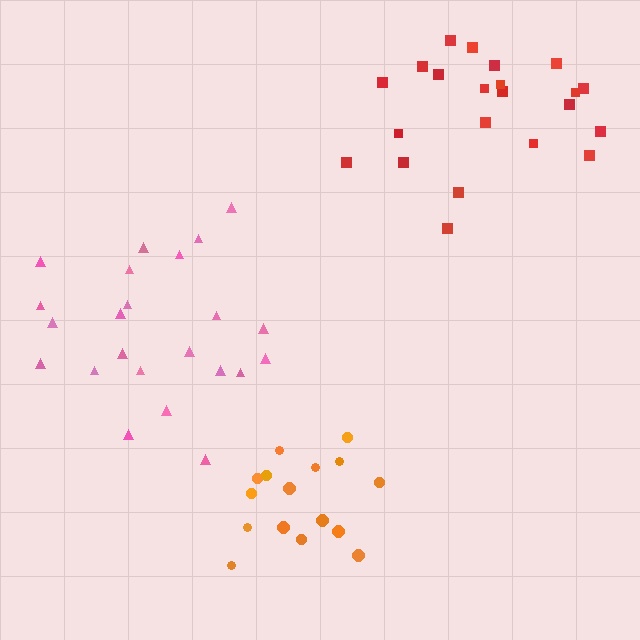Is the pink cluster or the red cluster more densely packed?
Red.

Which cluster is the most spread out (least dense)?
Pink.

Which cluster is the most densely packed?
Orange.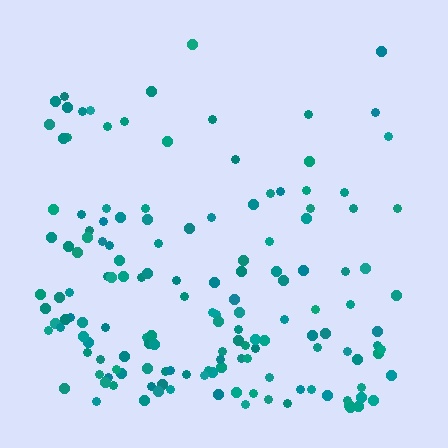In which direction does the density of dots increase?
From top to bottom, with the bottom side densest.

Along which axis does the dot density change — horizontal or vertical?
Vertical.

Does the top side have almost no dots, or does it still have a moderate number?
Still a moderate number, just noticeably fewer than the bottom.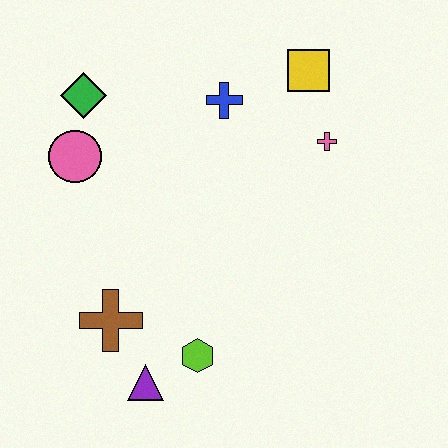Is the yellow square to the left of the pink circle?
No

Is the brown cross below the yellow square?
Yes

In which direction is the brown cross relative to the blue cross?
The brown cross is below the blue cross.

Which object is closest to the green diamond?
The pink circle is closest to the green diamond.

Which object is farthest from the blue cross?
The purple triangle is farthest from the blue cross.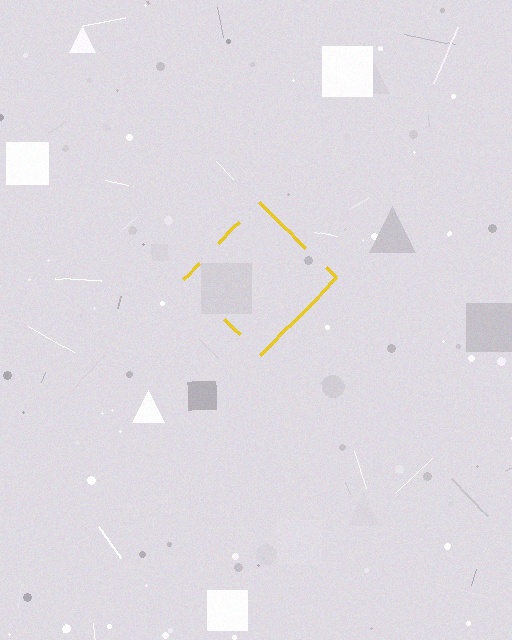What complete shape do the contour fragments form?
The contour fragments form a diamond.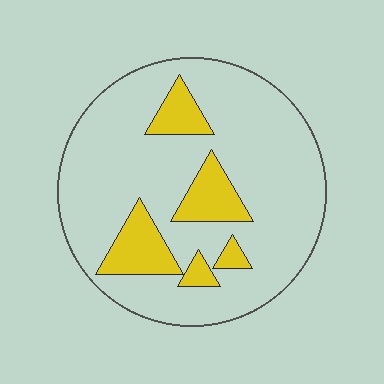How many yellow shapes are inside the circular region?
5.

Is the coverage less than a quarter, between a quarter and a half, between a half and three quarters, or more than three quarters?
Less than a quarter.